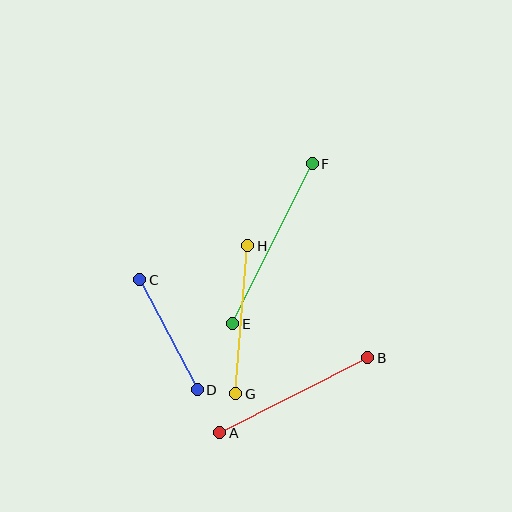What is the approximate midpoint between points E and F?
The midpoint is at approximately (273, 244) pixels.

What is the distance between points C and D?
The distance is approximately 124 pixels.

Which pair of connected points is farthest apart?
Points E and F are farthest apart.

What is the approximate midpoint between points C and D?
The midpoint is at approximately (168, 335) pixels.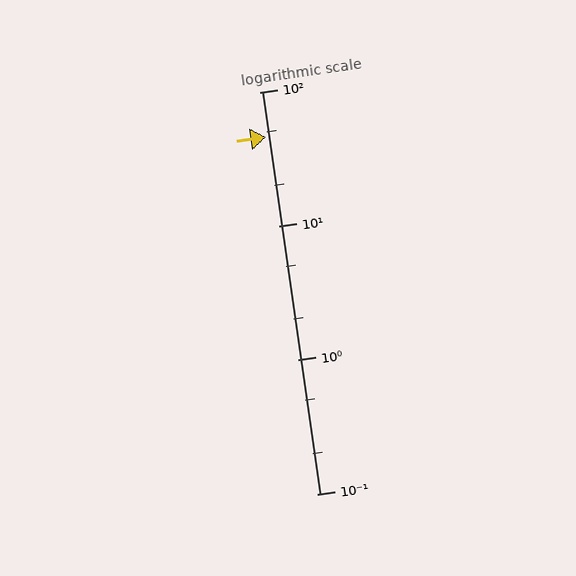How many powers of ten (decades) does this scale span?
The scale spans 3 decades, from 0.1 to 100.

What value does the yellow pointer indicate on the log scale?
The pointer indicates approximately 46.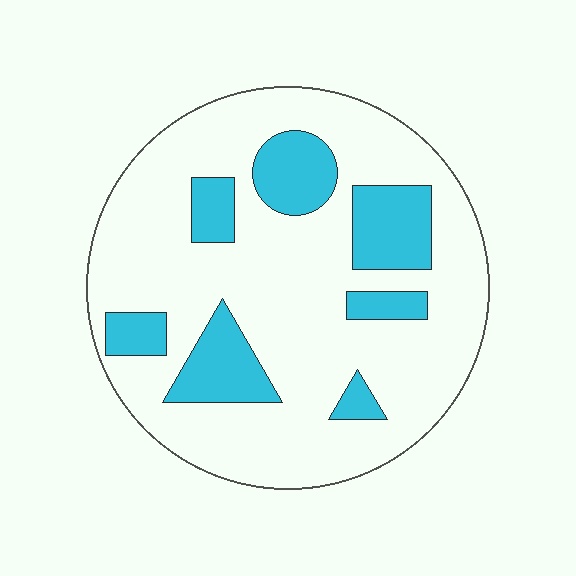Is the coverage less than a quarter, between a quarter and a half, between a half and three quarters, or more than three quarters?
Less than a quarter.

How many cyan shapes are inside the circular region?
7.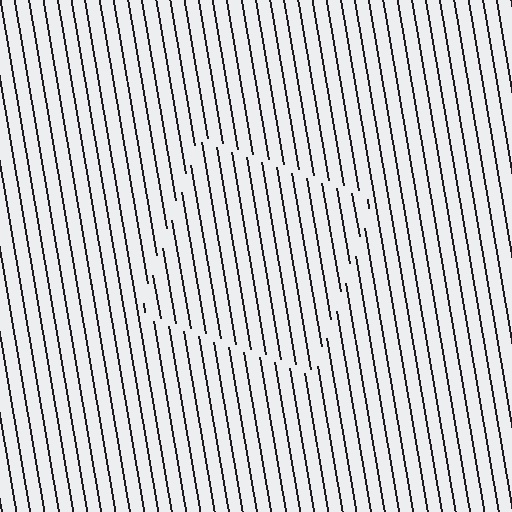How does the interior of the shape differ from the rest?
The interior of the shape contains the same grating, shifted by half a period — the contour is defined by the phase discontinuity where line-ends from the inner and outer gratings abut.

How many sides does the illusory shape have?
4 sides — the line-ends trace a square.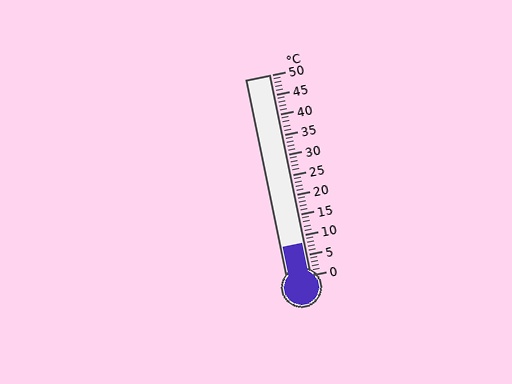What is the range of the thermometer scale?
The thermometer scale ranges from 0°C to 50°C.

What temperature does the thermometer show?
The thermometer shows approximately 8°C.